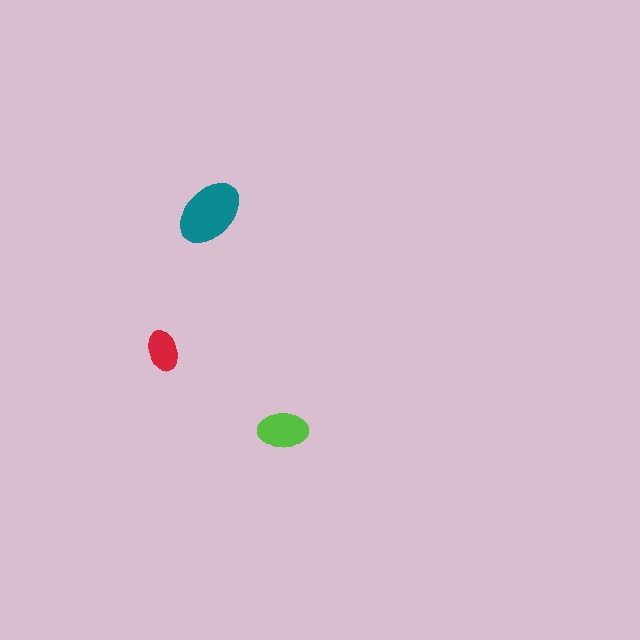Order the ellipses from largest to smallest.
the teal one, the lime one, the red one.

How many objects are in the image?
There are 3 objects in the image.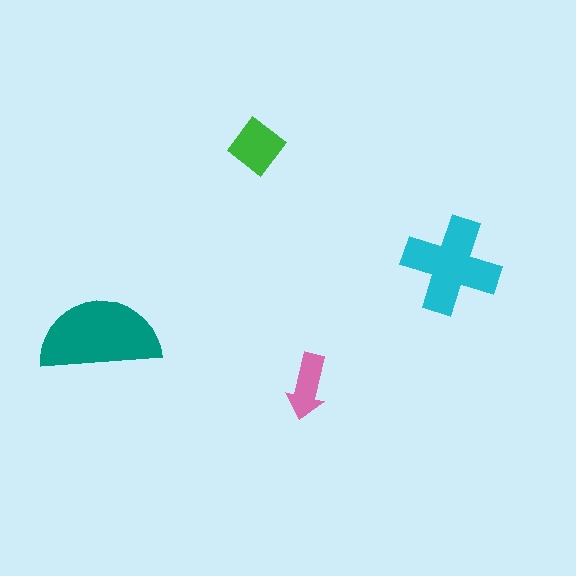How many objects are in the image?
There are 4 objects in the image.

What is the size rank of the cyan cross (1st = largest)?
2nd.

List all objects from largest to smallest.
The teal semicircle, the cyan cross, the green diamond, the pink arrow.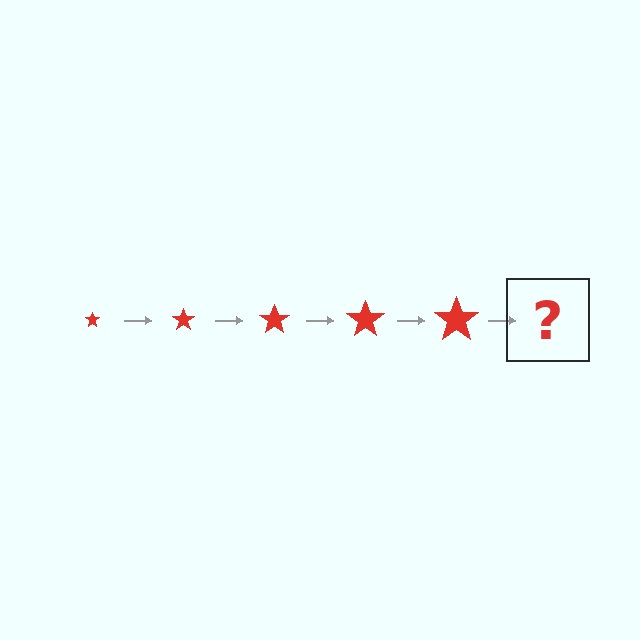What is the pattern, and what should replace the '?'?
The pattern is that the star gets progressively larger each step. The '?' should be a red star, larger than the previous one.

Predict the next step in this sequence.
The next step is a red star, larger than the previous one.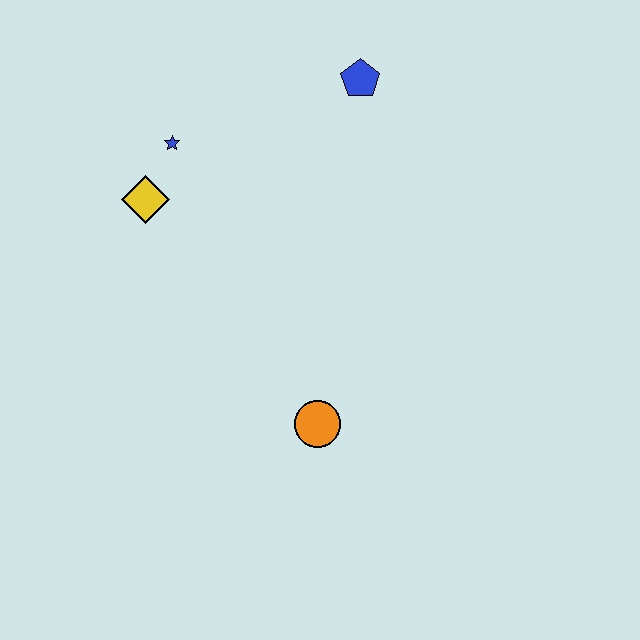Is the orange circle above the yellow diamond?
No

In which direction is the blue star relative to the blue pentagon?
The blue star is to the left of the blue pentagon.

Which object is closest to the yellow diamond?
The blue star is closest to the yellow diamond.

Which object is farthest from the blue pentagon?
The orange circle is farthest from the blue pentagon.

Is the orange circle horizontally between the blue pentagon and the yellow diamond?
Yes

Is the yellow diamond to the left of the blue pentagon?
Yes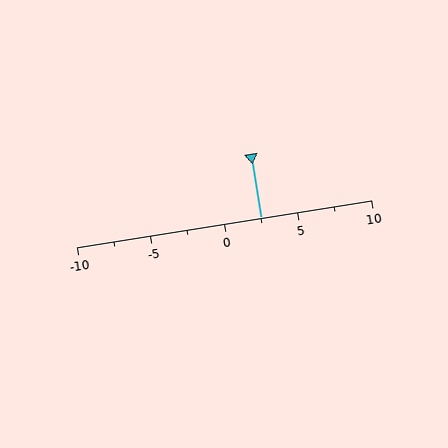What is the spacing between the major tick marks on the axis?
The major ticks are spaced 5 apart.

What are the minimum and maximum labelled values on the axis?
The axis runs from -10 to 10.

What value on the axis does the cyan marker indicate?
The marker indicates approximately 2.5.